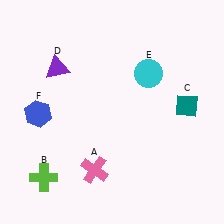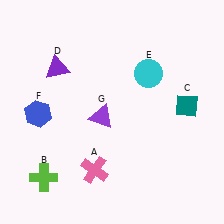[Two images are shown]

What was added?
A purple triangle (G) was added in Image 2.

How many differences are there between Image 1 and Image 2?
There is 1 difference between the two images.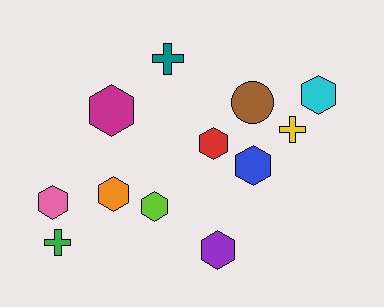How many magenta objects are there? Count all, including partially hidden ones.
There is 1 magenta object.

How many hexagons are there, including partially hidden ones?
There are 8 hexagons.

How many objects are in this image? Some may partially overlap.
There are 12 objects.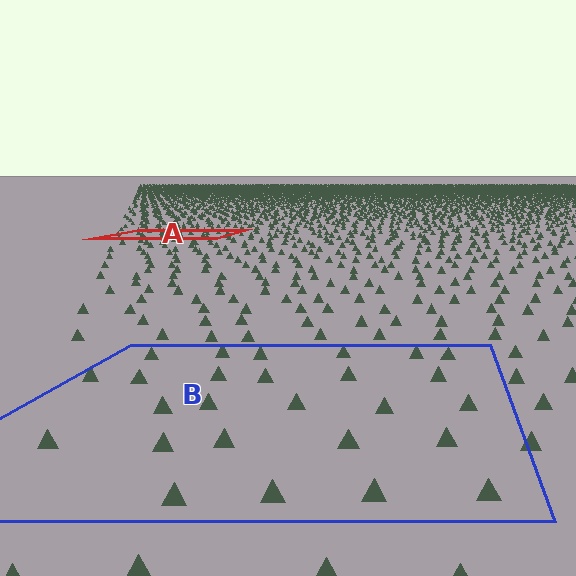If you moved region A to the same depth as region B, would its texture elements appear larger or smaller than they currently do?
They would appear larger. At a closer depth, the same texture elements are projected at a bigger on-screen size.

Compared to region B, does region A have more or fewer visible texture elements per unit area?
Region A has more texture elements per unit area — they are packed more densely because it is farther away.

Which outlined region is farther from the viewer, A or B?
Region A is farther from the viewer — the texture elements inside it appear smaller and more densely packed.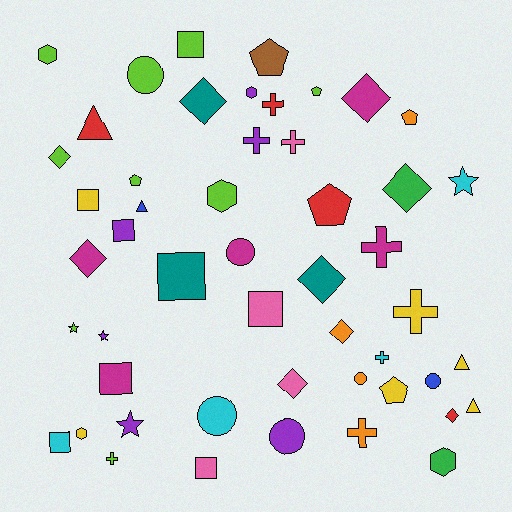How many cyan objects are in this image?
There are 4 cyan objects.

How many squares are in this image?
There are 8 squares.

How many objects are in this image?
There are 50 objects.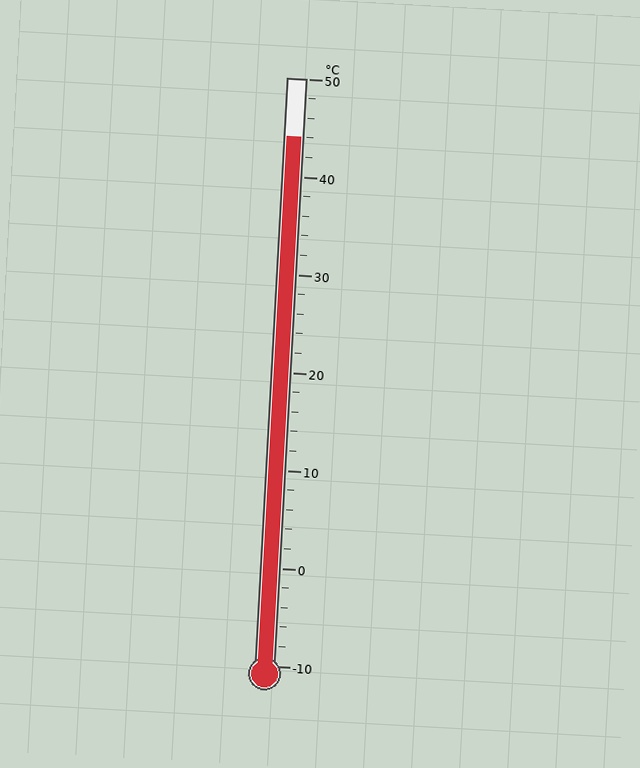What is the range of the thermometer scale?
The thermometer scale ranges from -10°C to 50°C.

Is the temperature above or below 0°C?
The temperature is above 0°C.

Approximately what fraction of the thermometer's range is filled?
The thermometer is filled to approximately 90% of its range.